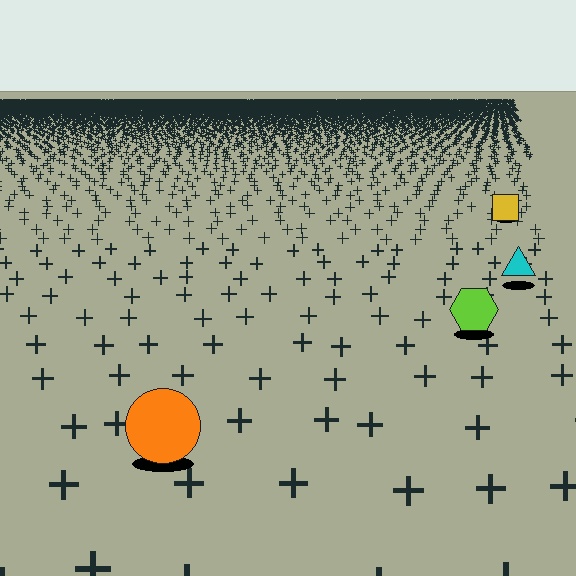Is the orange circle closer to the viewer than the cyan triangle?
Yes. The orange circle is closer — you can tell from the texture gradient: the ground texture is coarser near it.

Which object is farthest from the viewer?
The yellow square is farthest from the viewer. It appears smaller and the ground texture around it is denser.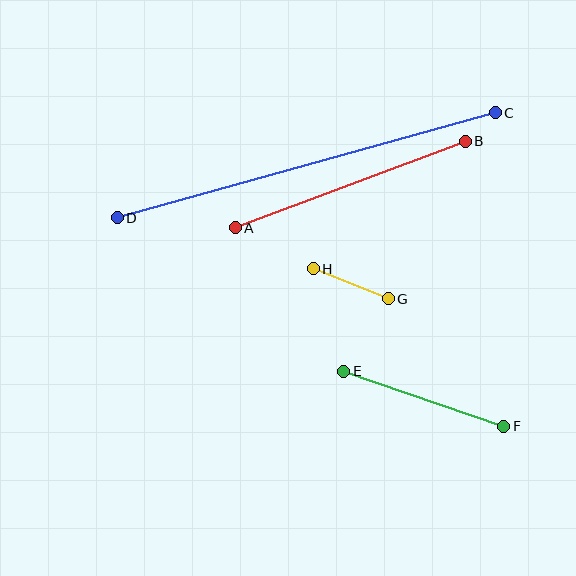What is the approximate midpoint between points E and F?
The midpoint is at approximately (424, 399) pixels.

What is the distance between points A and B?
The distance is approximately 245 pixels.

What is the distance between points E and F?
The distance is approximately 170 pixels.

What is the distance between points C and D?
The distance is approximately 392 pixels.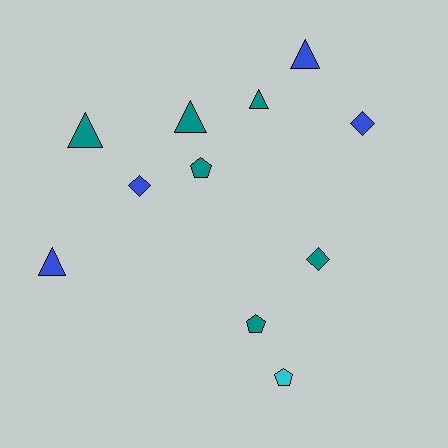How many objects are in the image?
There are 11 objects.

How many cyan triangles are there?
There are no cyan triangles.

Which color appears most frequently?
Teal, with 6 objects.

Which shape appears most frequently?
Triangle, with 5 objects.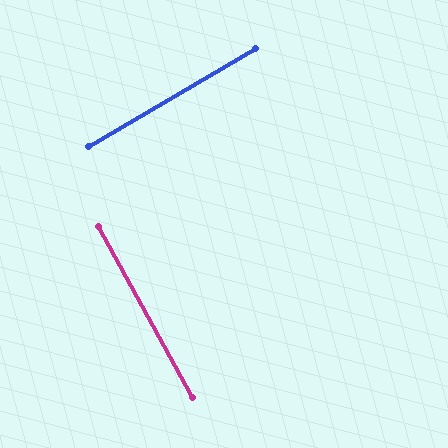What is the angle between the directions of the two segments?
Approximately 88 degrees.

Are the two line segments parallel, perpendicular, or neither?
Perpendicular — they meet at approximately 88°.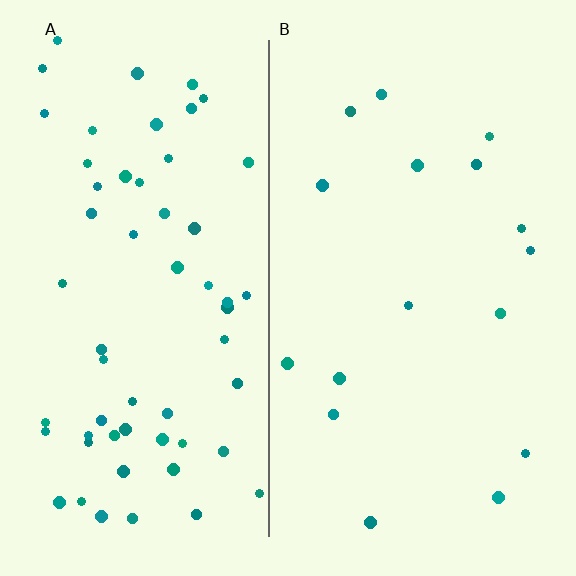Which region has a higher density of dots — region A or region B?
A (the left).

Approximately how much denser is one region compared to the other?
Approximately 3.6× — region A over region B.